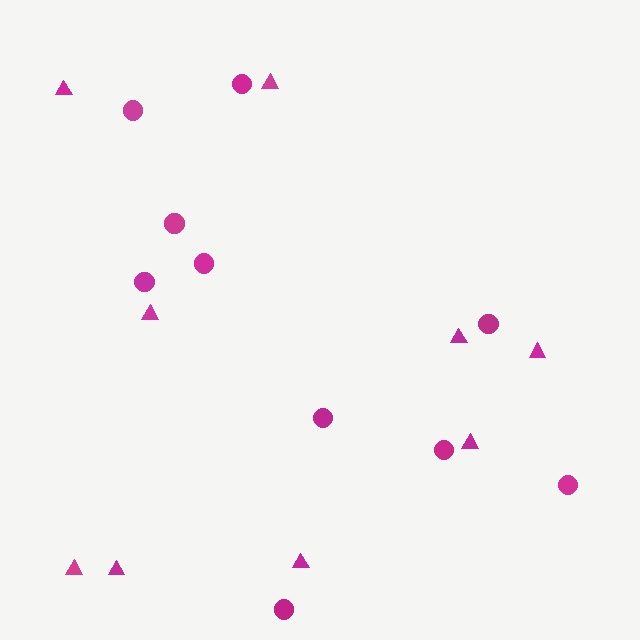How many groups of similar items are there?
There are 2 groups: one group of circles (10) and one group of triangles (9).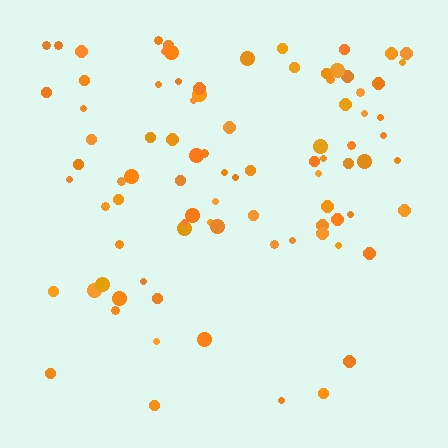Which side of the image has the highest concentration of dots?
The top.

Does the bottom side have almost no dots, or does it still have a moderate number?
Still a moderate number, just noticeably fewer than the top.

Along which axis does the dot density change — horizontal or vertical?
Vertical.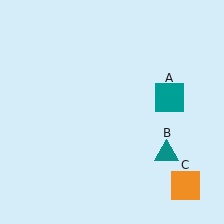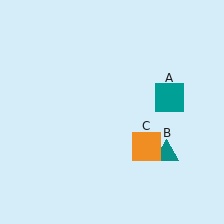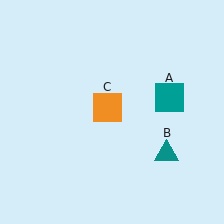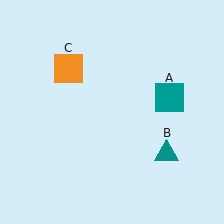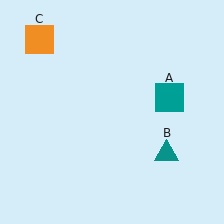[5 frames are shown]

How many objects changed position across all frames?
1 object changed position: orange square (object C).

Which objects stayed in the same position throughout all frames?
Teal square (object A) and teal triangle (object B) remained stationary.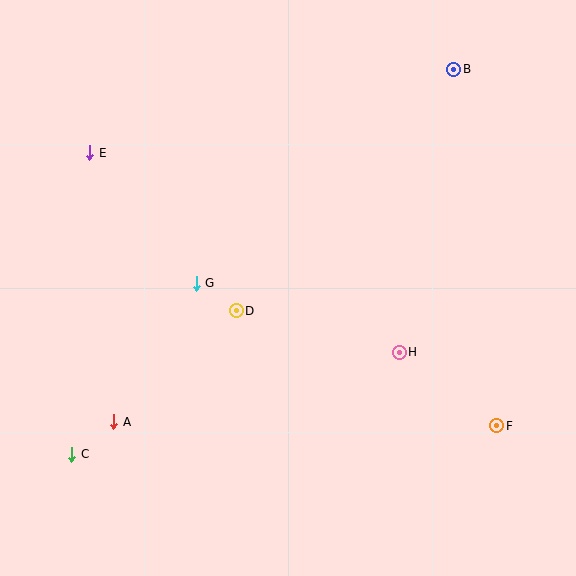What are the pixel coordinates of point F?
Point F is at (497, 426).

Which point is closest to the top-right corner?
Point B is closest to the top-right corner.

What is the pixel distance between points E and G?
The distance between E and G is 168 pixels.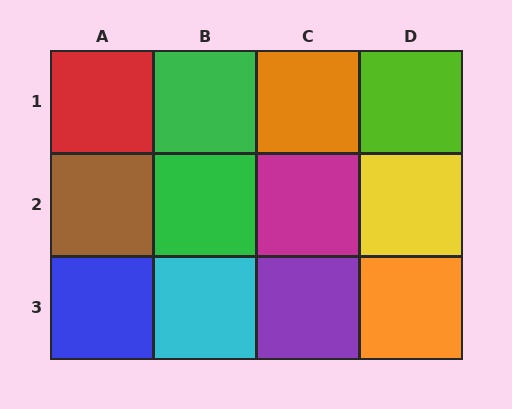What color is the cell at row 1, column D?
Lime.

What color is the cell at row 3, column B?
Cyan.